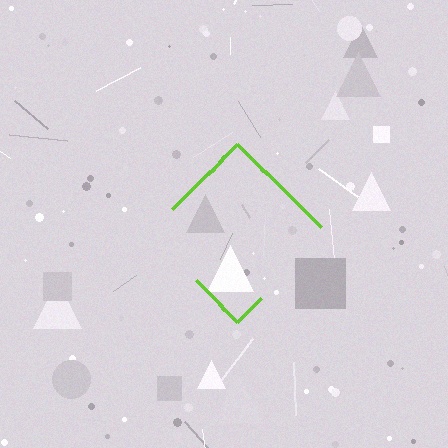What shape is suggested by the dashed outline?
The dashed outline suggests a diamond.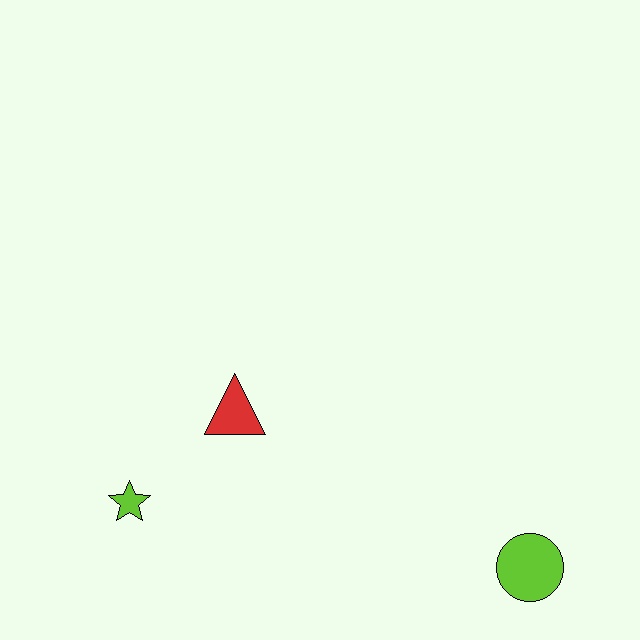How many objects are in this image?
There are 3 objects.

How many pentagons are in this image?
There are no pentagons.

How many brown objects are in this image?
There are no brown objects.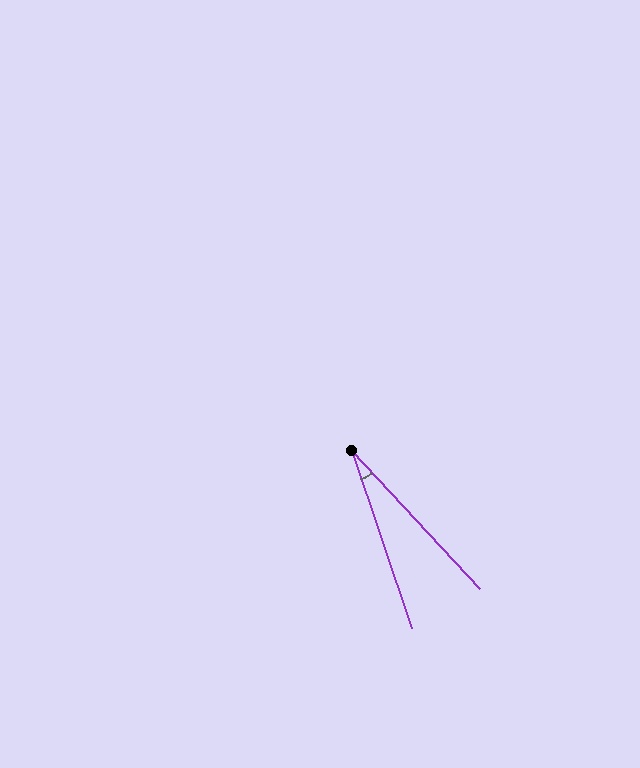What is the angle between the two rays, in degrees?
Approximately 24 degrees.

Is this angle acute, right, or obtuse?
It is acute.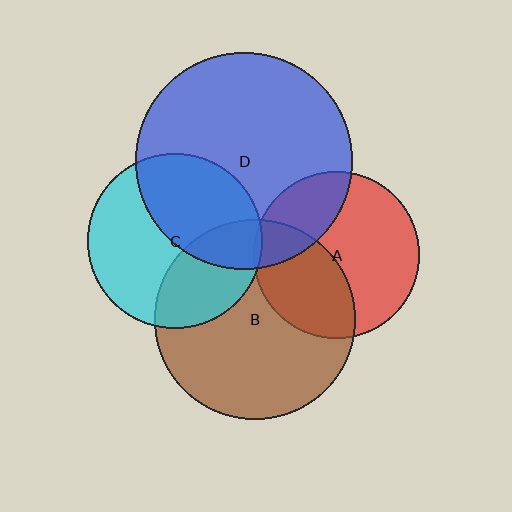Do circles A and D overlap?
Yes.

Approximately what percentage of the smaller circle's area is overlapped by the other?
Approximately 25%.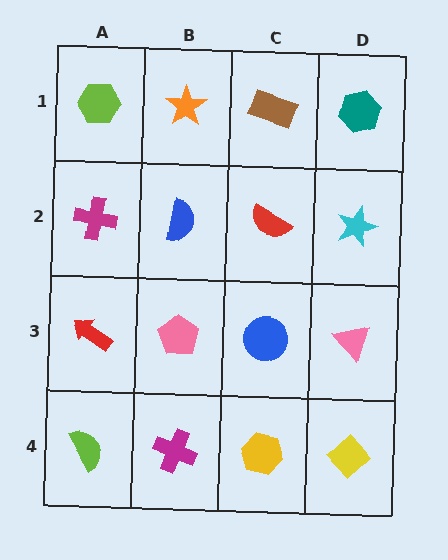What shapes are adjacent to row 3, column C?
A red semicircle (row 2, column C), a yellow hexagon (row 4, column C), a pink pentagon (row 3, column B), a pink triangle (row 3, column D).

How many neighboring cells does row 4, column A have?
2.